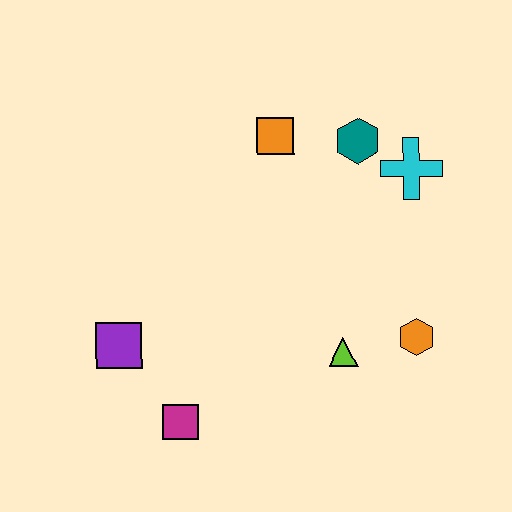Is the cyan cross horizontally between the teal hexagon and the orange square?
No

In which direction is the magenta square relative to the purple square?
The magenta square is below the purple square.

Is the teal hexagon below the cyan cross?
No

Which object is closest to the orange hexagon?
The lime triangle is closest to the orange hexagon.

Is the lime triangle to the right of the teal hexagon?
No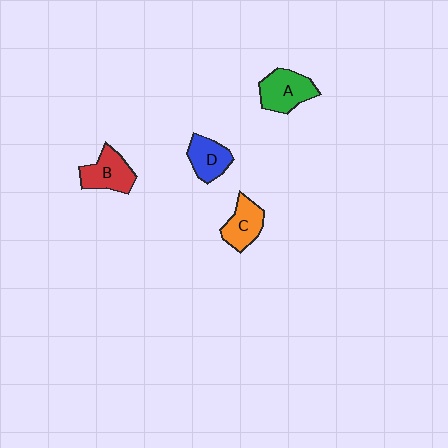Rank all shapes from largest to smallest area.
From largest to smallest: A (green), B (red), C (orange), D (blue).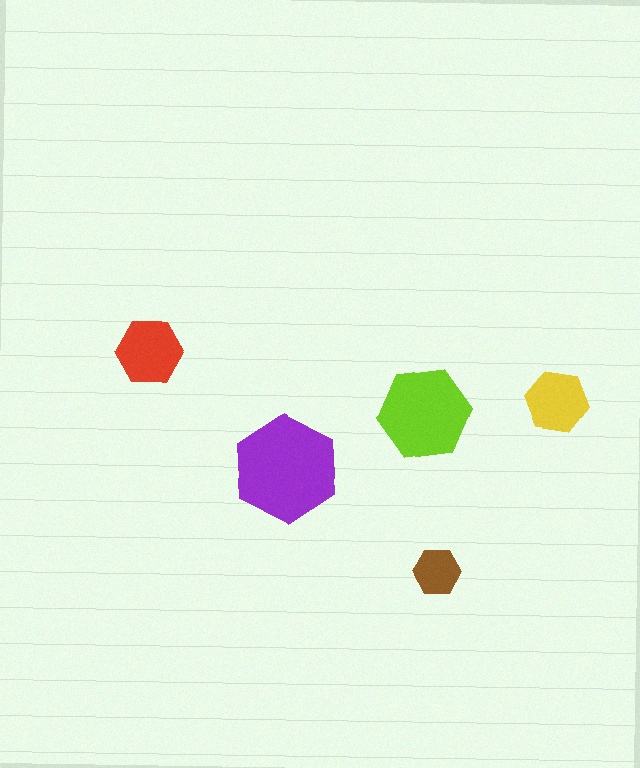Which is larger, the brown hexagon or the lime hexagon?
The lime one.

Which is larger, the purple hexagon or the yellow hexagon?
The purple one.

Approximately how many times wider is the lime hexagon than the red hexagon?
About 1.5 times wider.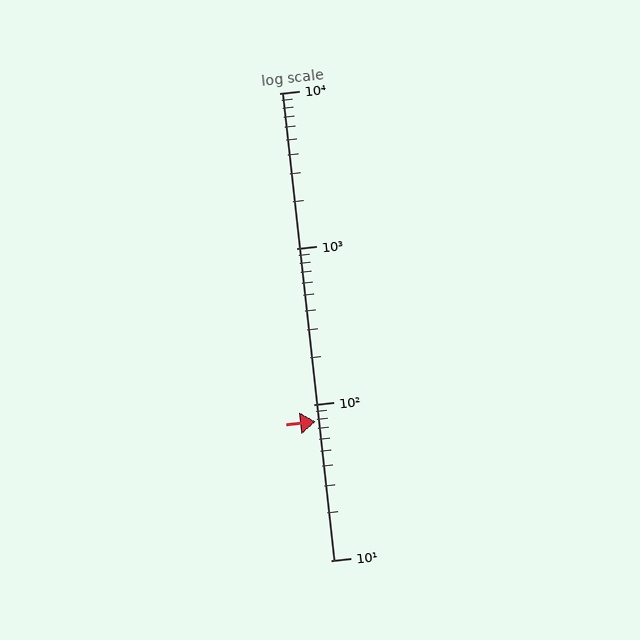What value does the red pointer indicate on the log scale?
The pointer indicates approximately 78.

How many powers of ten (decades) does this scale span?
The scale spans 3 decades, from 10 to 10000.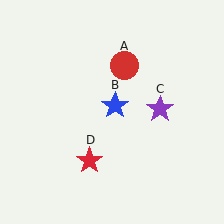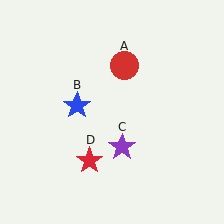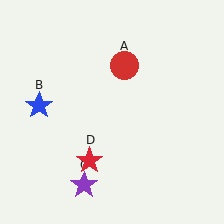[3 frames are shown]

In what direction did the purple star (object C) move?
The purple star (object C) moved down and to the left.